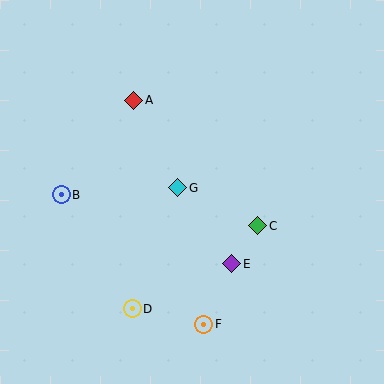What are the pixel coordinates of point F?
Point F is at (204, 324).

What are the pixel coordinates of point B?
Point B is at (61, 195).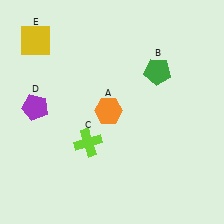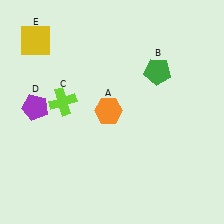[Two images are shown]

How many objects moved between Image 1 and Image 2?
1 object moved between the two images.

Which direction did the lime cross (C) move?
The lime cross (C) moved up.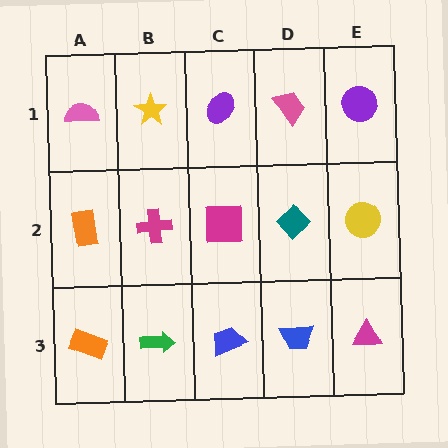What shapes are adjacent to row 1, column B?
A magenta cross (row 2, column B), a pink semicircle (row 1, column A), a purple ellipse (row 1, column C).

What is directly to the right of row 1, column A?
A yellow star.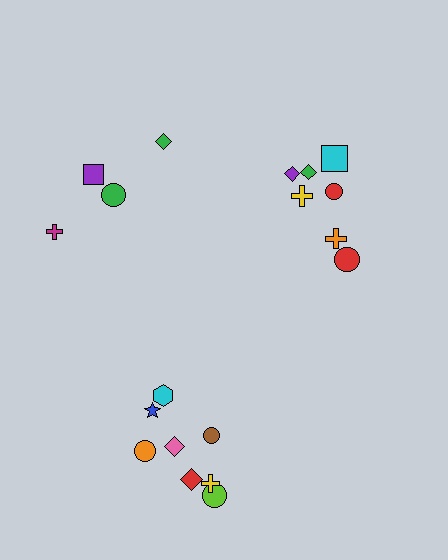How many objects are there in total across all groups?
There are 19 objects.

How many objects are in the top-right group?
There are 7 objects.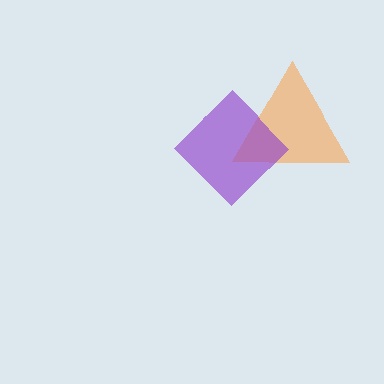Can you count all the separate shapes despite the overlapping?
Yes, there are 2 separate shapes.